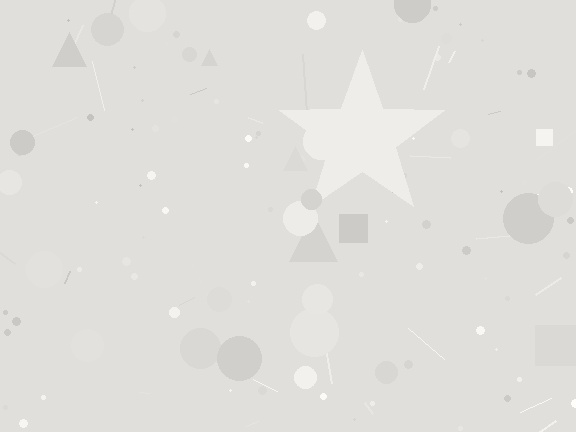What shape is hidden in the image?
A star is hidden in the image.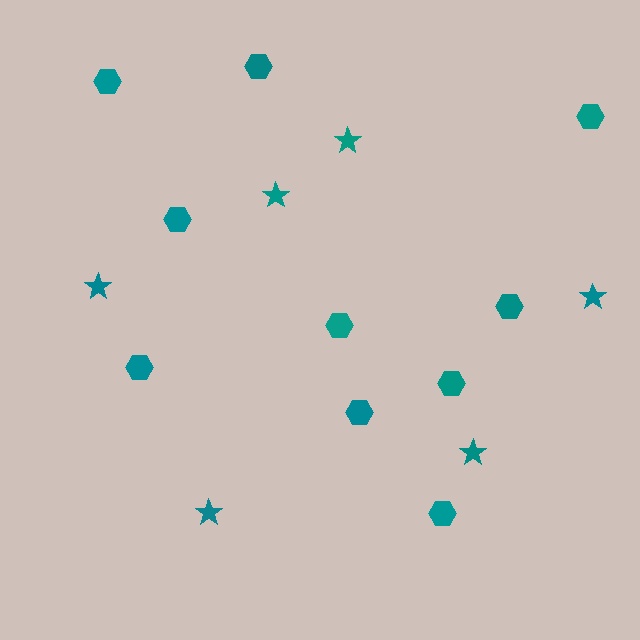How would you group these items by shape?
There are 2 groups: one group of stars (6) and one group of hexagons (10).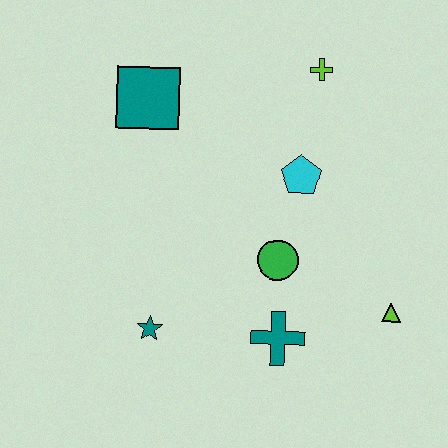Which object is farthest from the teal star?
The lime cross is farthest from the teal star.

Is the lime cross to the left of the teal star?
No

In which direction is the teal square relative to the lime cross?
The teal square is to the left of the lime cross.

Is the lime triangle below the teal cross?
No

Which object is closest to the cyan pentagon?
The green circle is closest to the cyan pentagon.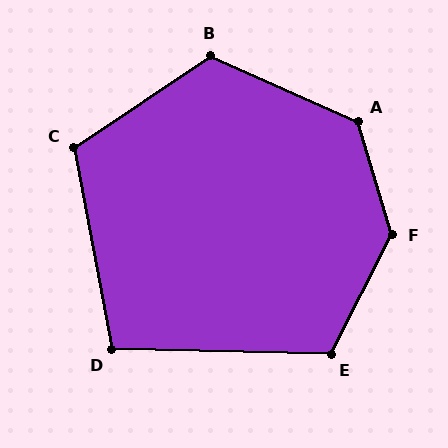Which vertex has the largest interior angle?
F, at approximately 136 degrees.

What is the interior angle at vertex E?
Approximately 116 degrees (obtuse).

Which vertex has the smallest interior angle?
D, at approximately 102 degrees.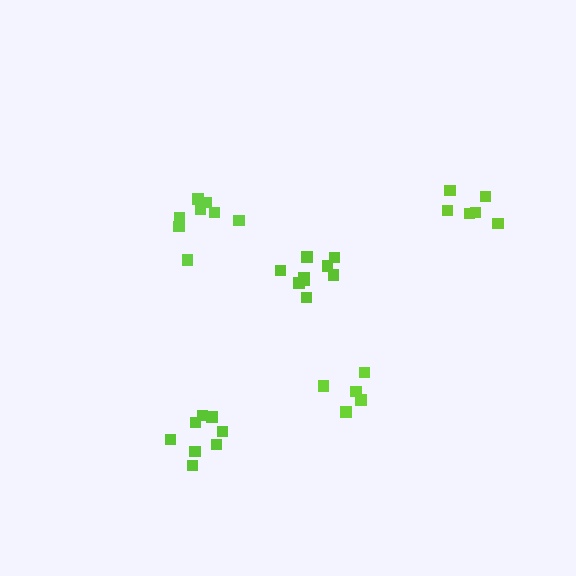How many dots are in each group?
Group 1: 8 dots, Group 2: 8 dots, Group 3: 9 dots, Group 4: 5 dots, Group 5: 6 dots (36 total).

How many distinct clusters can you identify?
There are 5 distinct clusters.